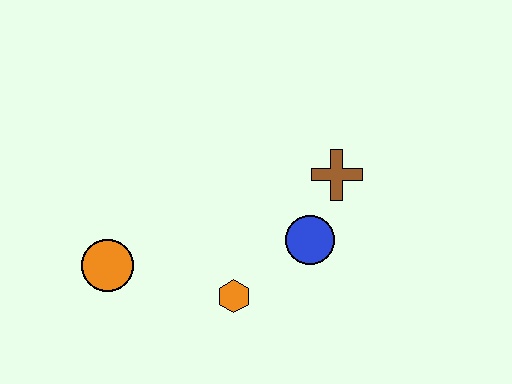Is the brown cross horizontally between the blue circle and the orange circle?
No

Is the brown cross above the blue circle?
Yes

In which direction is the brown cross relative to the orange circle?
The brown cross is to the right of the orange circle.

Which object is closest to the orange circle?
The orange hexagon is closest to the orange circle.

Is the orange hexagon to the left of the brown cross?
Yes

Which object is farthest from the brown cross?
The orange circle is farthest from the brown cross.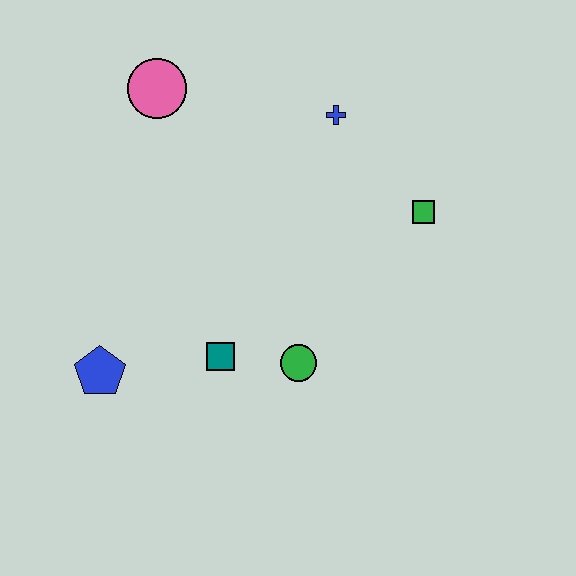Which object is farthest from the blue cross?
The blue pentagon is farthest from the blue cross.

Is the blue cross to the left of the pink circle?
No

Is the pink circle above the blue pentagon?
Yes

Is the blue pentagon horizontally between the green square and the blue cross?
No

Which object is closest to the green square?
The blue cross is closest to the green square.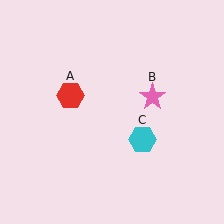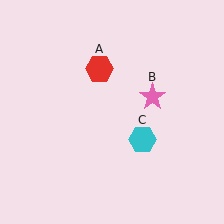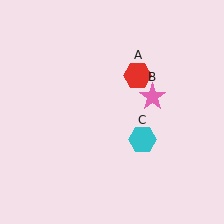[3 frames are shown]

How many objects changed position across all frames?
1 object changed position: red hexagon (object A).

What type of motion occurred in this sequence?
The red hexagon (object A) rotated clockwise around the center of the scene.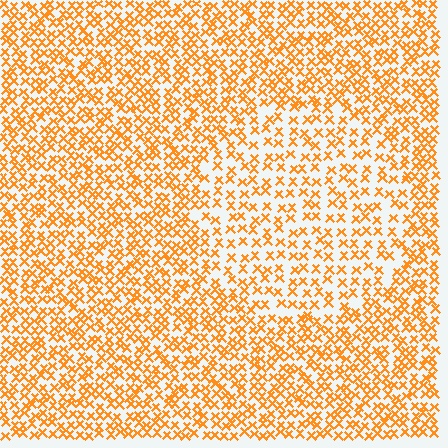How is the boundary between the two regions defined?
The boundary is defined by a change in element density (approximately 1.7x ratio). All elements are the same color, size, and shape.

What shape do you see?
I see a circle.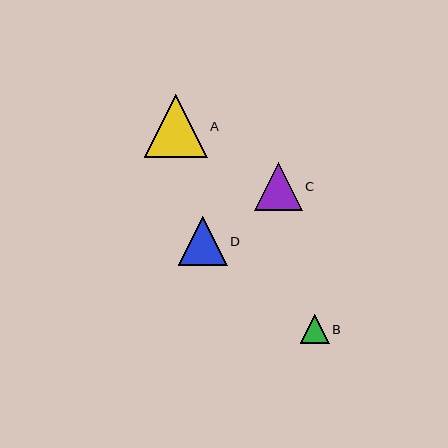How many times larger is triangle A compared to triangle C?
Triangle A is approximately 1.3 times the size of triangle C.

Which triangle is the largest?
Triangle A is the largest with a size of approximately 63 pixels.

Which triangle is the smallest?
Triangle B is the smallest with a size of approximately 29 pixels.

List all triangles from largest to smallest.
From largest to smallest: A, D, C, B.